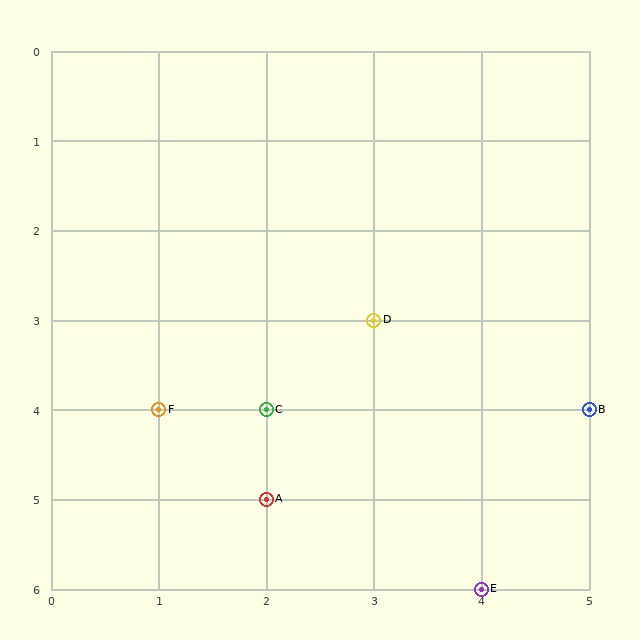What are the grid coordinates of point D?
Point D is at grid coordinates (3, 3).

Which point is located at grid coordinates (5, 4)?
Point B is at (5, 4).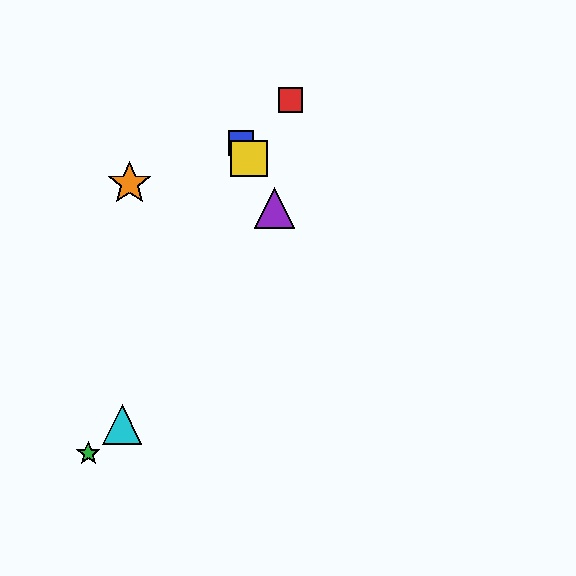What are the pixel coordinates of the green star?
The green star is at (88, 454).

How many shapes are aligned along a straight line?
3 shapes (the blue square, the yellow square, the purple triangle) are aligned along a straight line.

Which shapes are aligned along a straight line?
The blue square, the yellow square, the purple triangle are aligned along a straight line.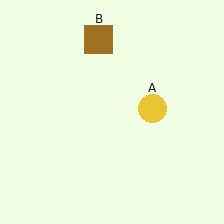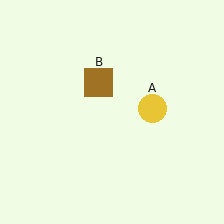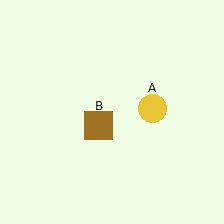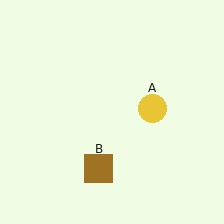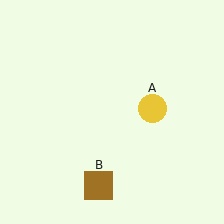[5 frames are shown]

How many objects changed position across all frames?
1 object changed position: brown square (object B).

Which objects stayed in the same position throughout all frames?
Yellow circle (object A) remained stationary.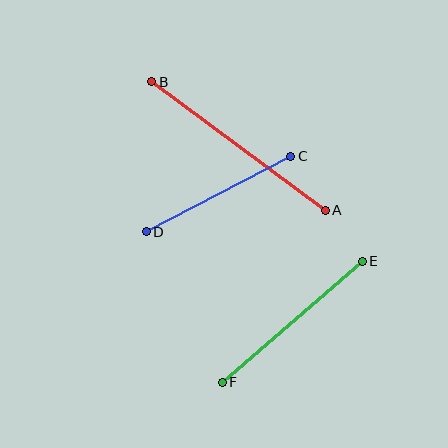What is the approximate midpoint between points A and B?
The midpoint is at approximately (238, 146) pixels.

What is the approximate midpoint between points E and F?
The midpoint is at approximately (292, 322) pixels.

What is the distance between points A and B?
The distance is approximately 216 pixels.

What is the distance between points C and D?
The distance is approximately 163 pixels.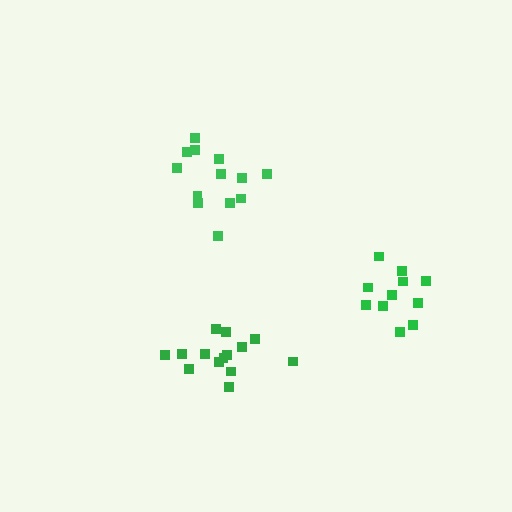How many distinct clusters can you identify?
There are 3 distinct clusters.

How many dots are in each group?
Group 1: 14 dots, Group 2: 11 dots, Group 3: 13 dots (38 total).